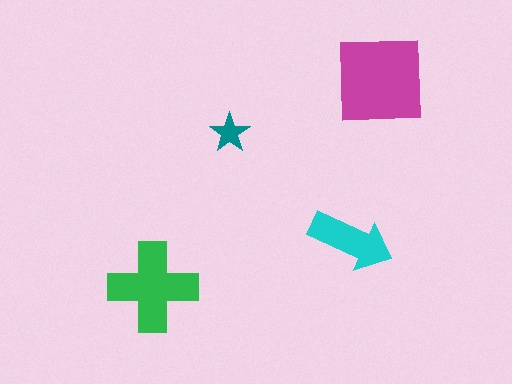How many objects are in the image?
There are 4 objects in the image.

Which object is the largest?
The magenta square.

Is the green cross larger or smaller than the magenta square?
Smaller.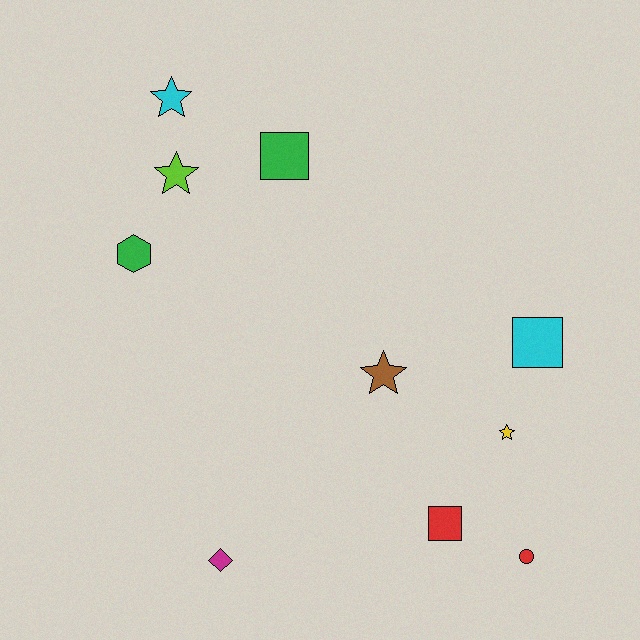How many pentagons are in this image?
There are no pentagons.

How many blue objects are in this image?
There are no blue objects.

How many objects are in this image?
There are 10 objects.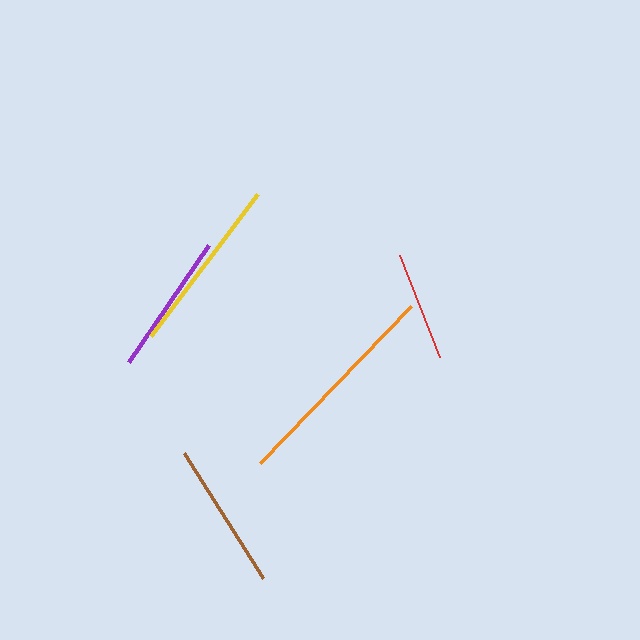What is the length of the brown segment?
The brown segment is approximately 147 pixels long.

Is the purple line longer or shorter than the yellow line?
The yellow line is longer than the purple line.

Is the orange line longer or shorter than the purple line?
The orange line is longer than the purple line.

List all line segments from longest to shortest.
From longest to shortest: orange, yellow, brown, purple, red.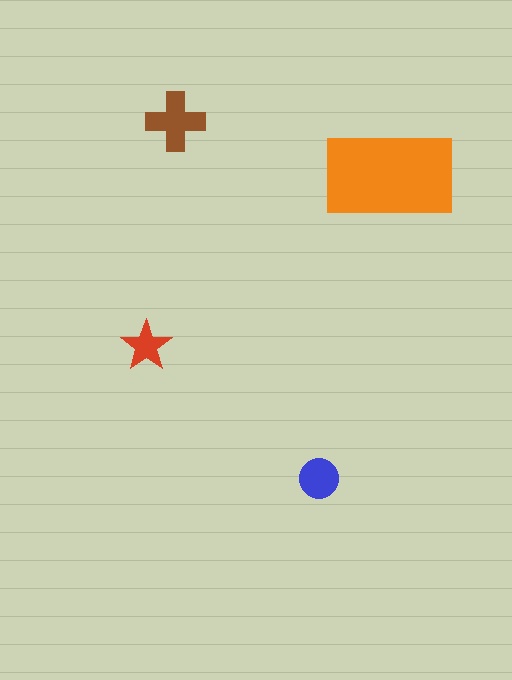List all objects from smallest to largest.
The red star, the blue circle, the brown cross, the orange rectangle.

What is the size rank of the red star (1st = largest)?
4th.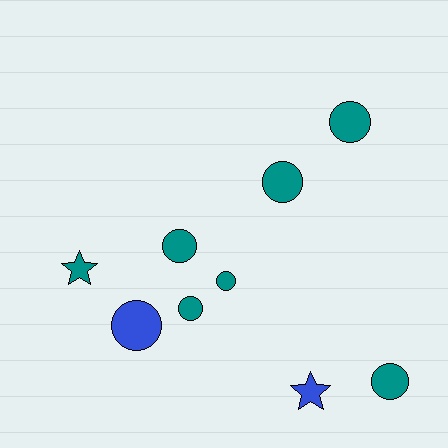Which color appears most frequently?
Teal, with 7 objects.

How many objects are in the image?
There are 9 objects.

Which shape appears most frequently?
Circle, with 7 objects.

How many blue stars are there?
There is 1 blue star.